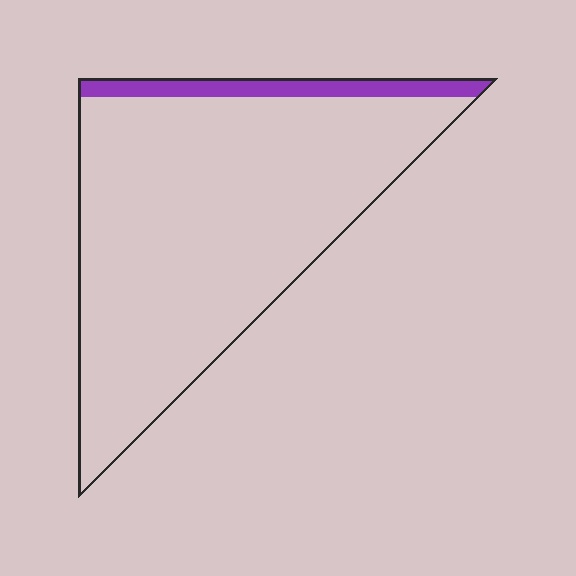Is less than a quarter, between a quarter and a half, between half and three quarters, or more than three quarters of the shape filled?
Less than a quarter.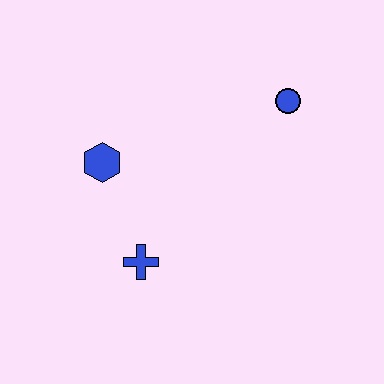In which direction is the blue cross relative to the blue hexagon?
The blue cross is below the blue hexagon.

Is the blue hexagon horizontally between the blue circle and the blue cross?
No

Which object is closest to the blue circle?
The blue hexagon is closest to the blue circle.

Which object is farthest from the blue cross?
The blue circle is farthest from the blue cross.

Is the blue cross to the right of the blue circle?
No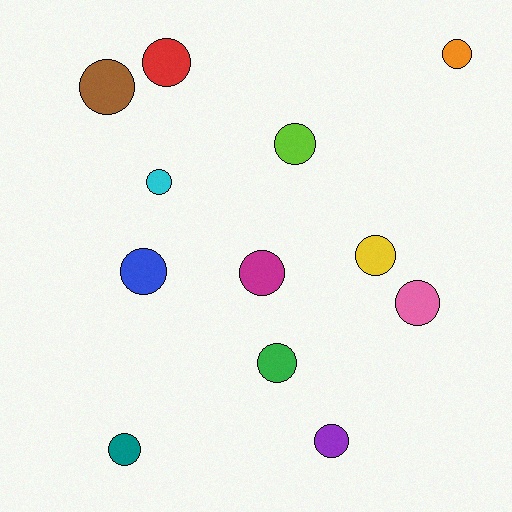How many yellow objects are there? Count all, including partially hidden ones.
There is 1 yellow object.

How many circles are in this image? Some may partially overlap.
There are 12 circles.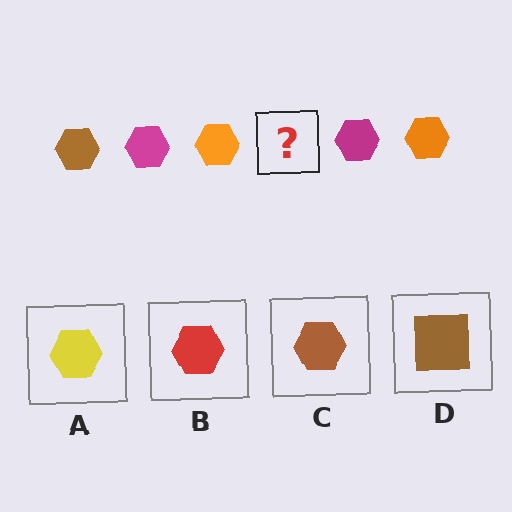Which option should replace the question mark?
Option C.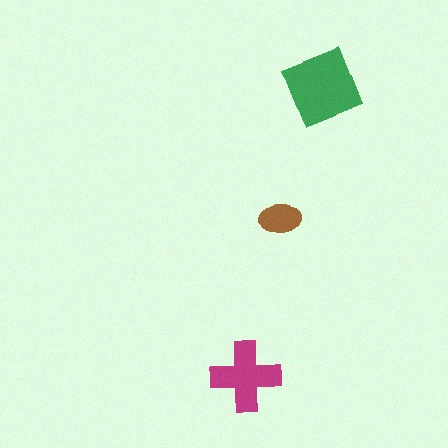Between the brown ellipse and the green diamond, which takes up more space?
The green diamond.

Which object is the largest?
The green diamond.